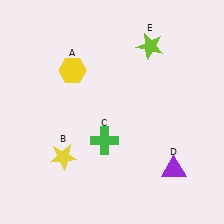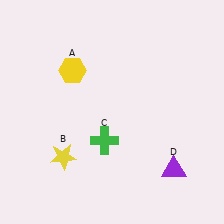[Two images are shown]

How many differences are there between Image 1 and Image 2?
There is 1 difference between the two images.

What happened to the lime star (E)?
The lime star (E) was removed in Image 2. It was in the top-right area of Image 1.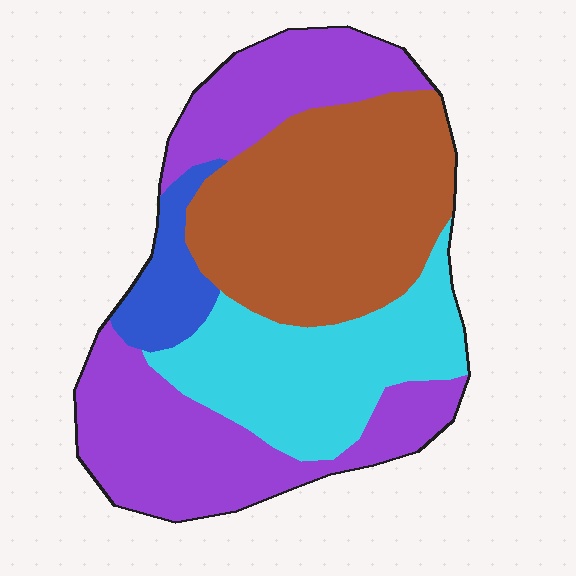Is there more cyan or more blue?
Cyan.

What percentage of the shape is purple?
Purple covers 36% of the shape.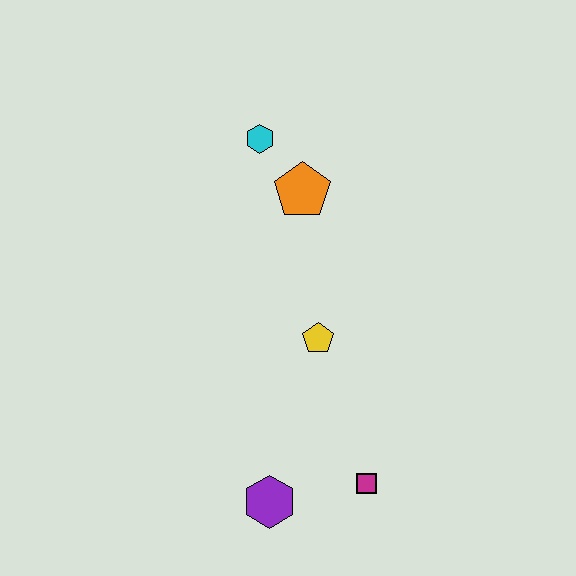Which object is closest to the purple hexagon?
The magenta square is closest to the purple hexagon.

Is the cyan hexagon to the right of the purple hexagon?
No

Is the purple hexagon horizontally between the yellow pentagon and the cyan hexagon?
Yes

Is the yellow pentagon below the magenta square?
No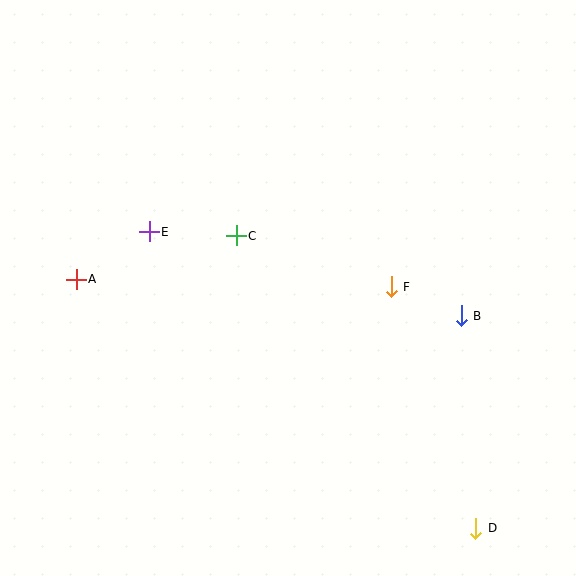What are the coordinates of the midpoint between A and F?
The midpoint between A and F is at (234, 283).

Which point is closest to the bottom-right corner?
Point D is closest to the bottom-right corner.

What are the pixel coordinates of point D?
Point D is at (476, 528).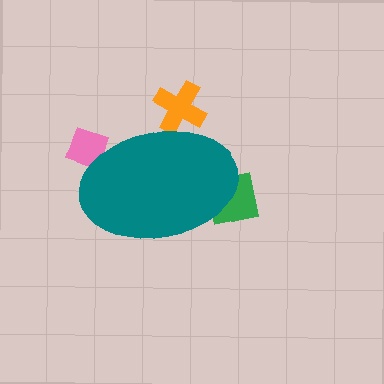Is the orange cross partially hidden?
Yes, the orange cross is partially hidden behind the teal ellipse.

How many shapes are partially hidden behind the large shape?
3 shapes are partially hidden.